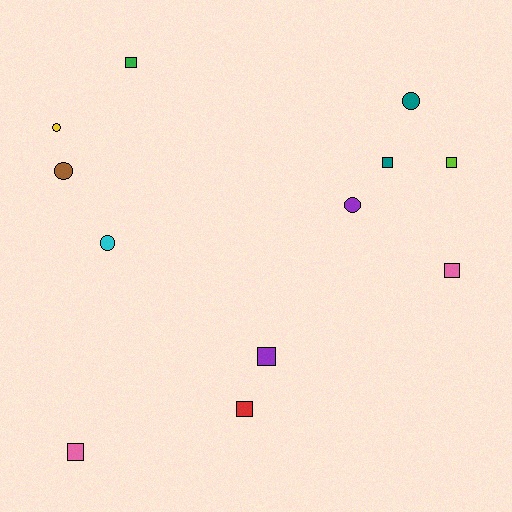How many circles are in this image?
There are 5 circles.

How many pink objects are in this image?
There are 2 pink objects.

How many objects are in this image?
There are 12 objects.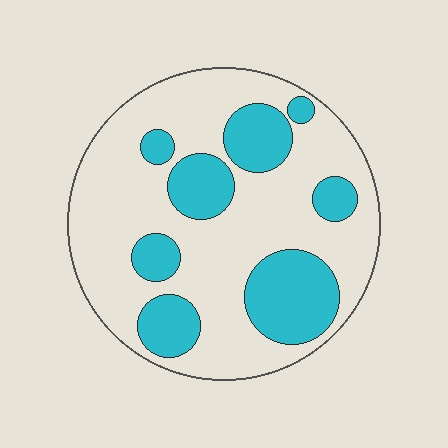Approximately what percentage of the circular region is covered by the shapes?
Approximately 30%.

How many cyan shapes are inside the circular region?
8.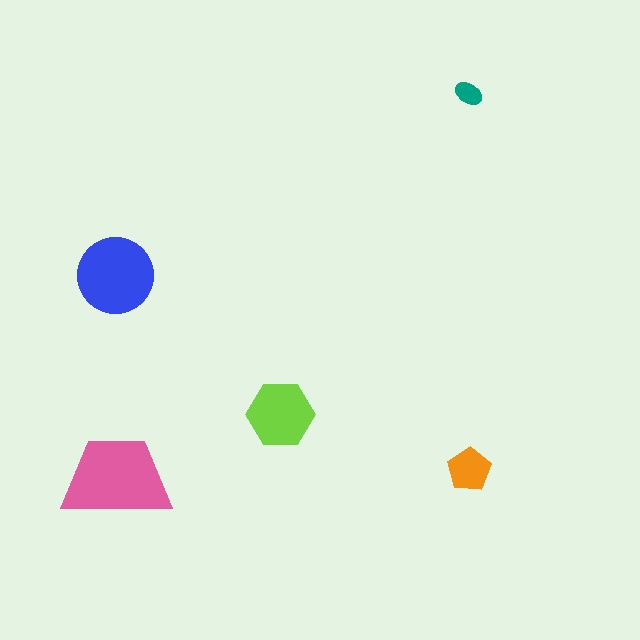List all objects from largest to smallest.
The pink trapezoid, the blue circle, the lime hexagon, the orange pentagon, the teal ellipse.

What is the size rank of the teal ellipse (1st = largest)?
5th.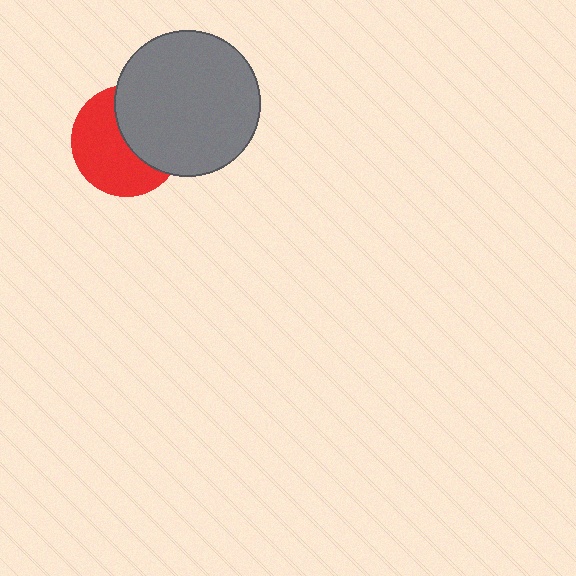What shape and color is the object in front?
The object in front is a gray circle.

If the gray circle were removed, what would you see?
You would see the complete red circle.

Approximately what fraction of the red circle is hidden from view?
Roughly 44% of the red circle is hidden behind the gray circle.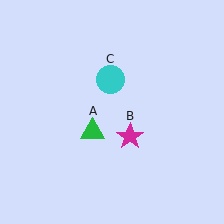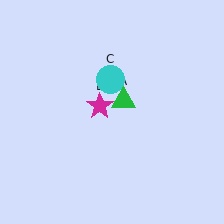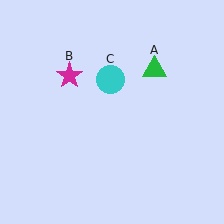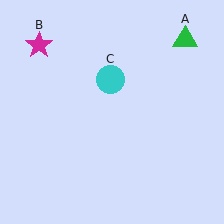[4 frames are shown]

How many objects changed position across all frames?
2 objects changed position: green triangle (object A), magenta star (object B).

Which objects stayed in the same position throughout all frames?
Cyan circle (object C) remained stationary.